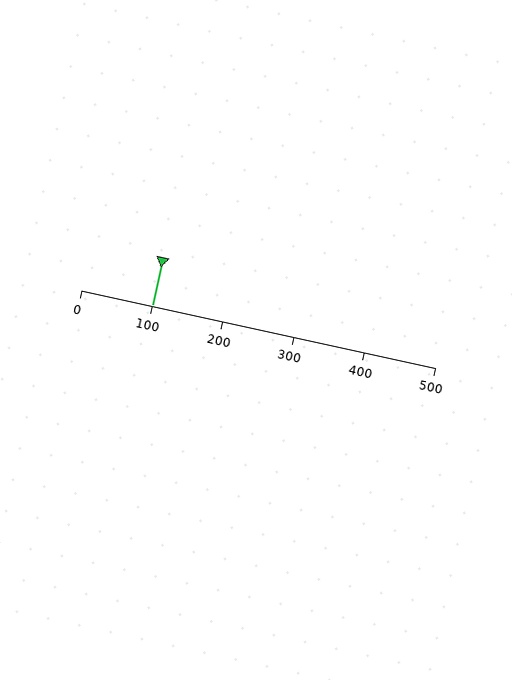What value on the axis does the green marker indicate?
The marker indicates approximately 100.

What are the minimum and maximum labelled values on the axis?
The axis runs from 0 to 500.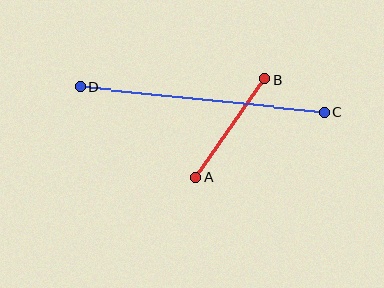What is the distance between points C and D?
The distance is approximately 245 pixels.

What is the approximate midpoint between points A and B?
The midpoint is at approximately (230, 128) pixels.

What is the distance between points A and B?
The distance is approximately 120 pixels.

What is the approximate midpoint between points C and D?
The midpoint is at approximately (203, 100) pixels.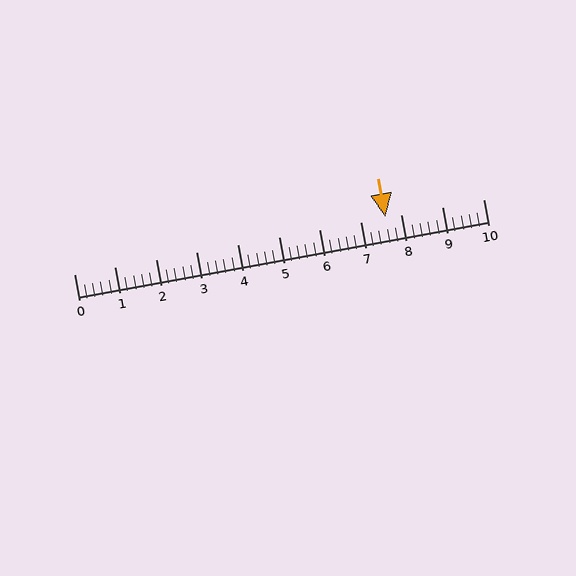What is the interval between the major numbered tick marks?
The major tick marks are spaced 1 units apart.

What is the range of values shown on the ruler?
The ruler shows values from 0 to 10.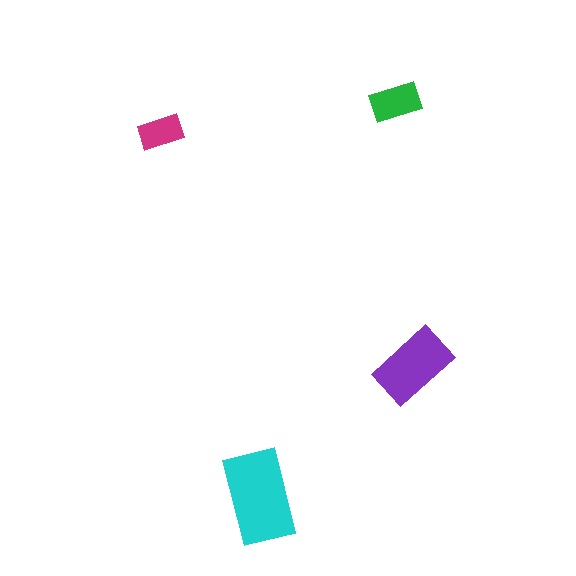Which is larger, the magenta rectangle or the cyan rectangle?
The cyan one.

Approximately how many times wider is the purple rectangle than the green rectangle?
About 1.5 times wider.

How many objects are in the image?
There are 4 objects in the image.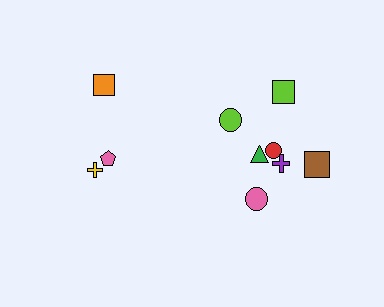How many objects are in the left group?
There are 3 objects.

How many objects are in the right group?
There are 7 objects.